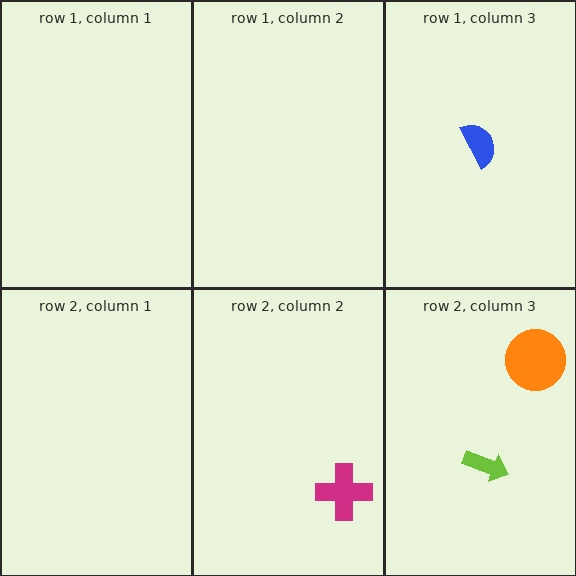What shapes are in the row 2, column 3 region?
The lime arrow, the orange circle.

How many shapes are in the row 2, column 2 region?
1.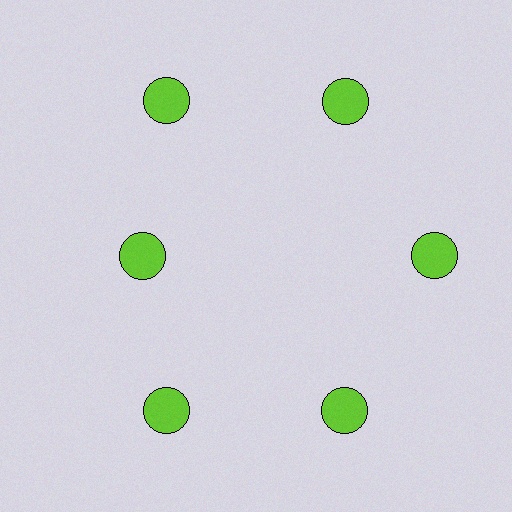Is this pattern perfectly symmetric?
No. The 6 lime circles are arranged in a ring, but one element near the 9 o'clock position is pulled inward toward the center, breaking the 6-fold rotational symmetry.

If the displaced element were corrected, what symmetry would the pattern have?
It would have 6-fold rotational symmetry — the pattern would map onto itself every 60 degrees.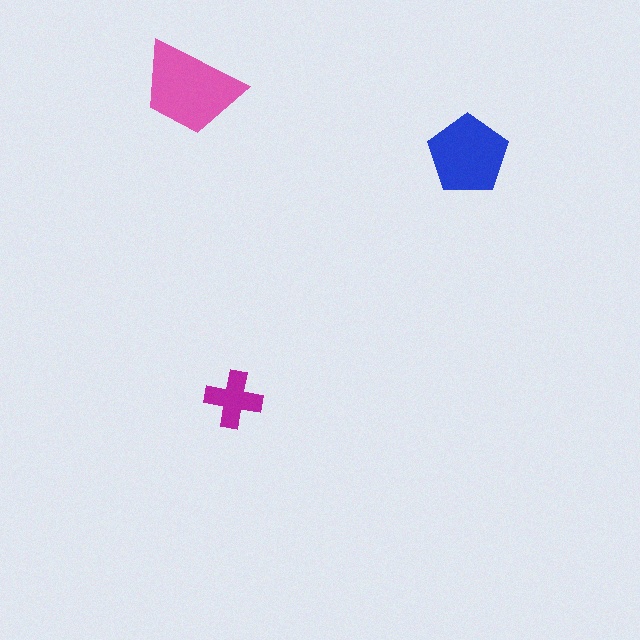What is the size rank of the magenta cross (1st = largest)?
3rd.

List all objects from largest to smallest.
The pink trapezoid, the blue pentagon, the magenta cross.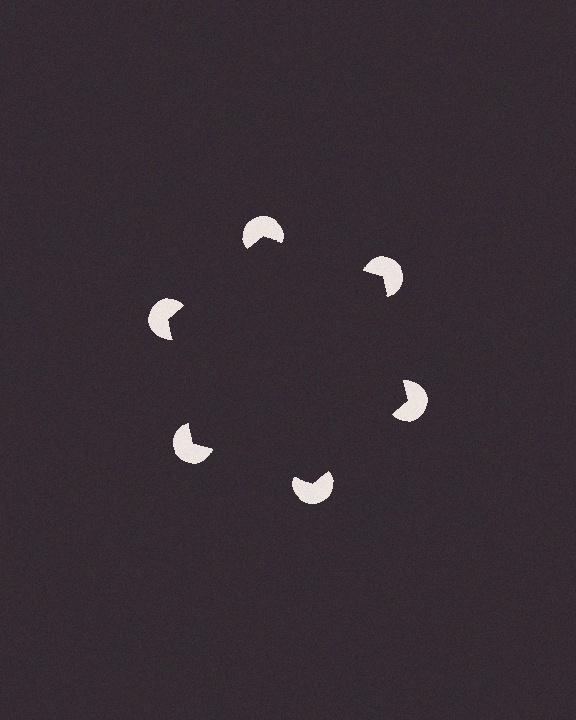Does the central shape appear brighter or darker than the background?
It typically appears slightly darker than the background, even though no actual brightness change is drawn.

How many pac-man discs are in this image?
There are 6 — one at each vertex of the illusory hexagon.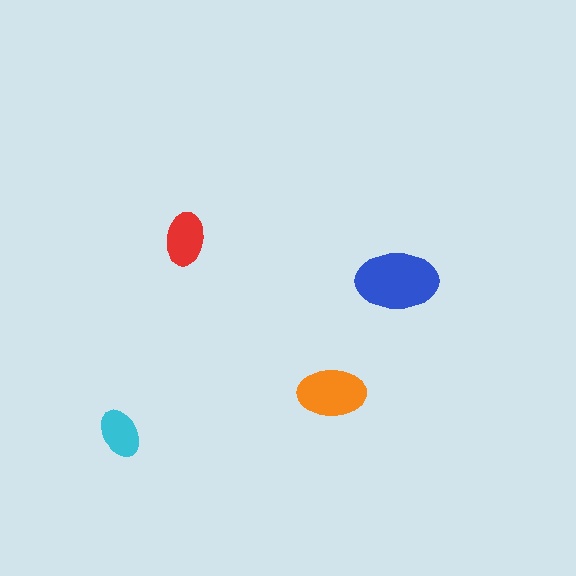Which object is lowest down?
The cyan ellipse is bottommost.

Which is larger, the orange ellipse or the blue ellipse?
The blue one.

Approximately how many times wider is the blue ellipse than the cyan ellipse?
About 1.5 times wider.